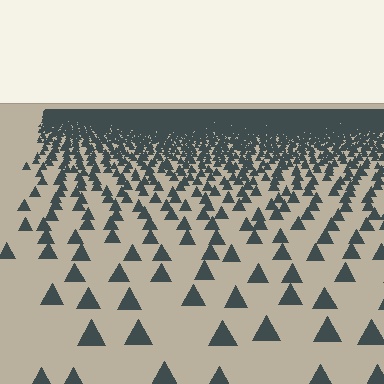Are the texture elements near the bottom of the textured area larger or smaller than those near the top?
Larger. Near the bottom, elements are closer to the viewer and appear at a bigger on-screen size.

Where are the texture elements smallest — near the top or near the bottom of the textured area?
Near the top.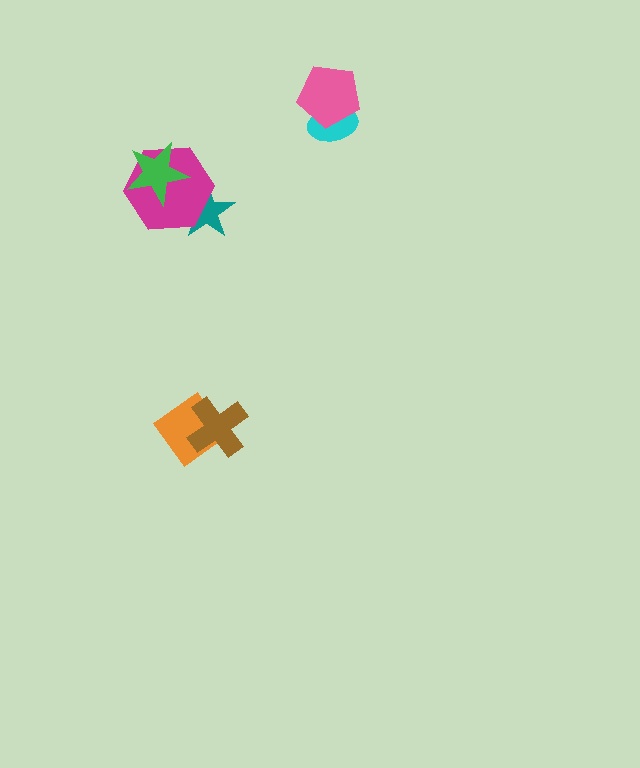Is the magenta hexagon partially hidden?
Yes, it is partially covered by another shape.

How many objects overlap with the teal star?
1 object overlaps with the teal star.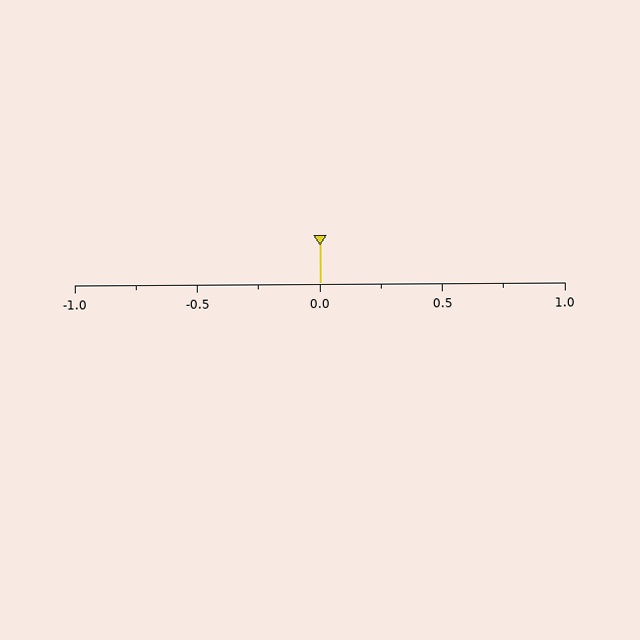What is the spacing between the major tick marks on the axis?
The major ticks are spaced 0.5 apart.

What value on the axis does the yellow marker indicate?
The marker indicates approximately 0.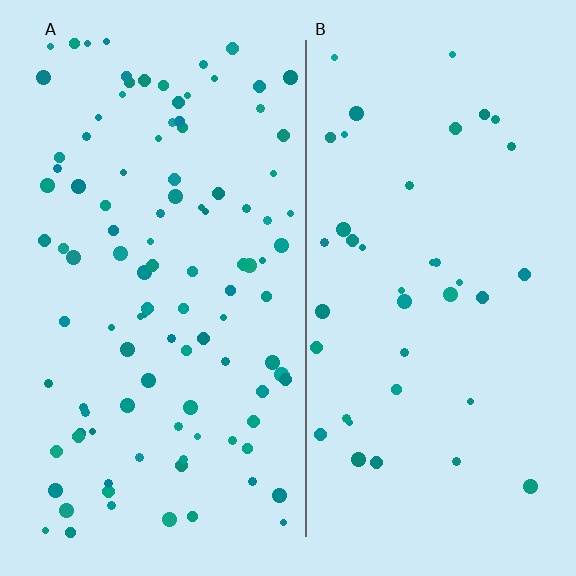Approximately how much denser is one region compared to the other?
Approximately 2.7× — region A over region B.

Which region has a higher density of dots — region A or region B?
A (the left).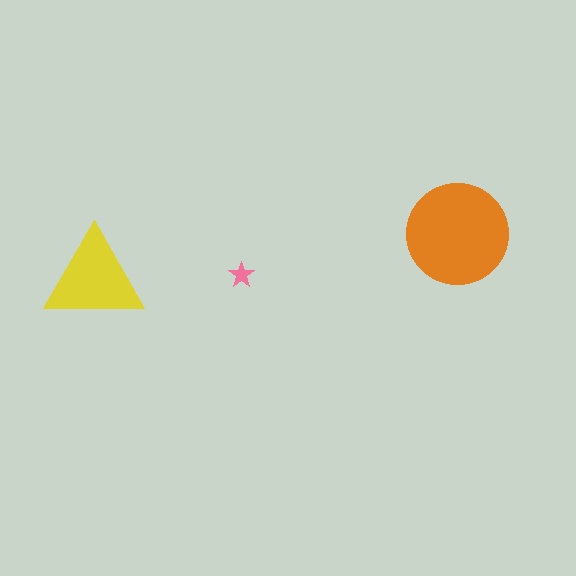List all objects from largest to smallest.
The orange circle, the yellow triangle, the pink star.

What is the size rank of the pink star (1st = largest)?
3rd.